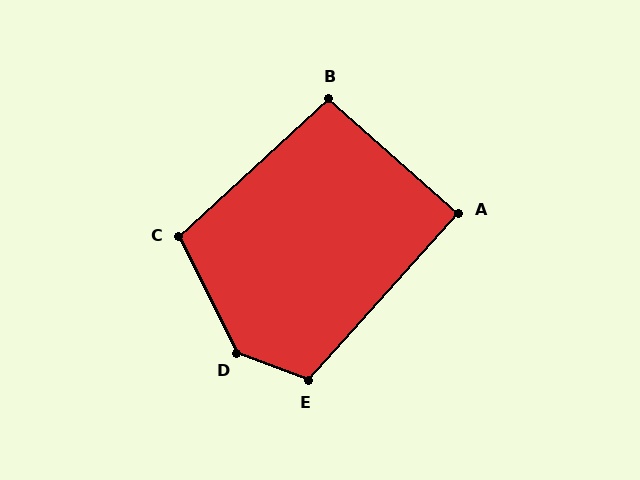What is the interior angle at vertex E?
Approximately 111 degrees (obtuse).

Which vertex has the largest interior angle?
D, at approximately 137 degrees.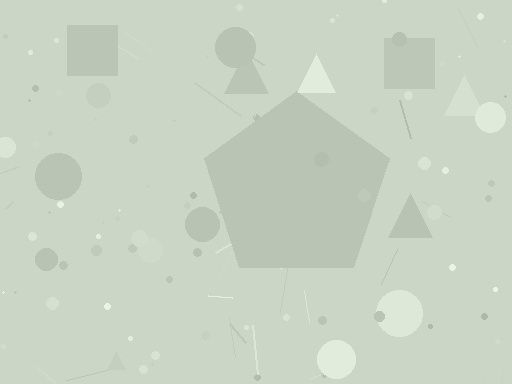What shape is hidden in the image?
A pentagon is hidden in the image.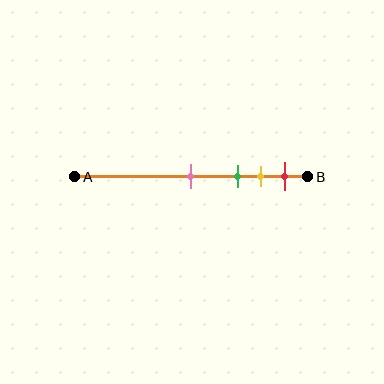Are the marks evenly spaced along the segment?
No, the marks are not evenly spaced.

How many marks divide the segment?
There are 4 marks dividing the segment.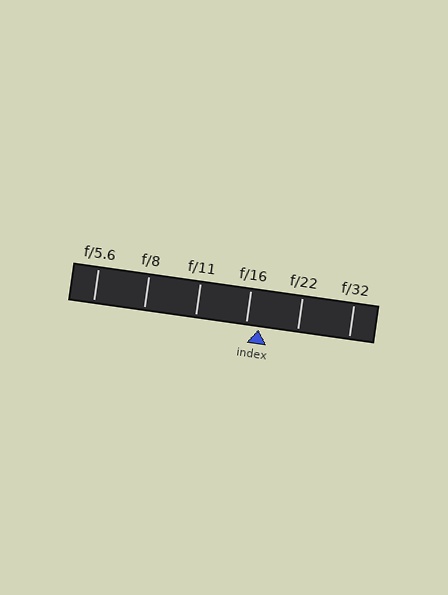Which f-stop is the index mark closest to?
The index mark is closest to f/16.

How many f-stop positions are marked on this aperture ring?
There are 6 f-stop positions marked.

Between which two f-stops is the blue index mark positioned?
The index mark is between f/16 and f/22.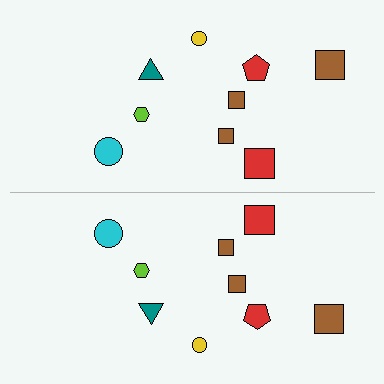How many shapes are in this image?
There are 18 shapes in this image.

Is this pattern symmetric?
Yes, this pattern has bilateral (reflection) symmetry.